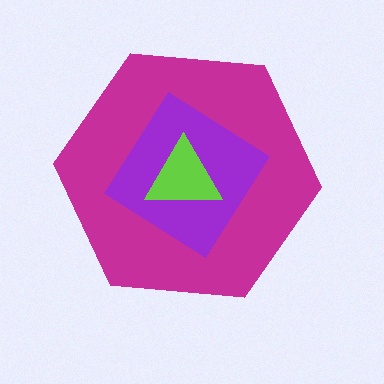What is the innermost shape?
The lime triangle.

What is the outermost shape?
The magenta hexagon.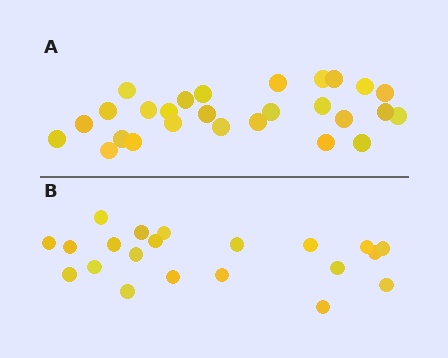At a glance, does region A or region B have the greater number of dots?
Region A (the top region) has more dots.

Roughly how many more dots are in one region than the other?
Region A has about 6 more dots than region B.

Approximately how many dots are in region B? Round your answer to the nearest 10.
About 20 dots. (The exact count is 21, which rounds to 20.)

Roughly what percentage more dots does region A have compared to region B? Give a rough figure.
About 30% more.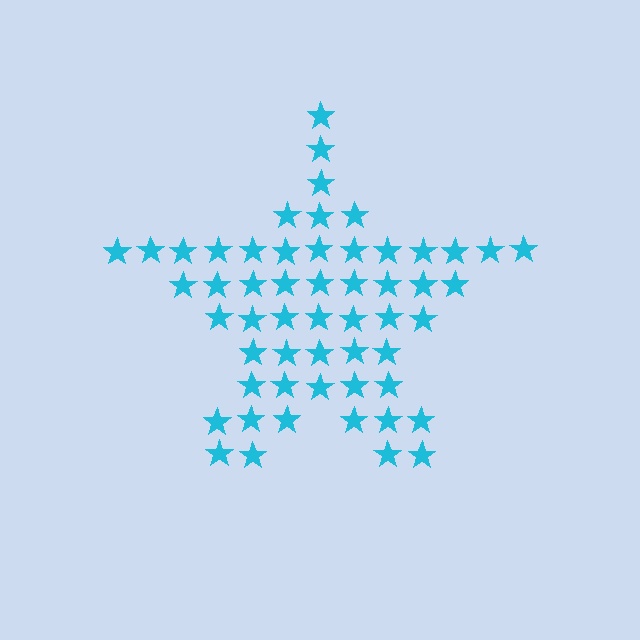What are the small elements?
The small elements are stars.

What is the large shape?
The large shape is a star.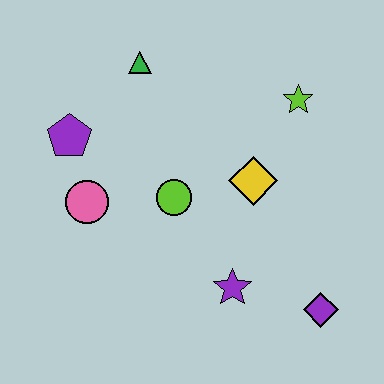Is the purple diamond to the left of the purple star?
No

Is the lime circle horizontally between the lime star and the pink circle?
Yes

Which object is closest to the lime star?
The yellow diamond is closest to the lime star.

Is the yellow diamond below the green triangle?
Yes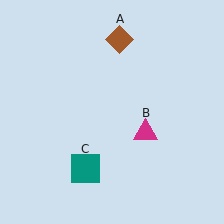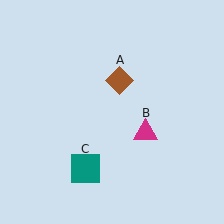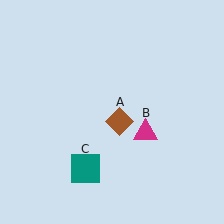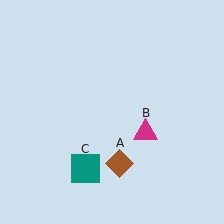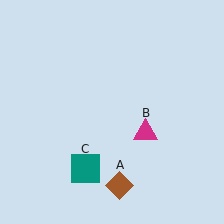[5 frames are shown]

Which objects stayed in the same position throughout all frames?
Magenta triangle (object B) and teal square (object C) remained stationary.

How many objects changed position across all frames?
1 object changed position: brown diamond (object A).